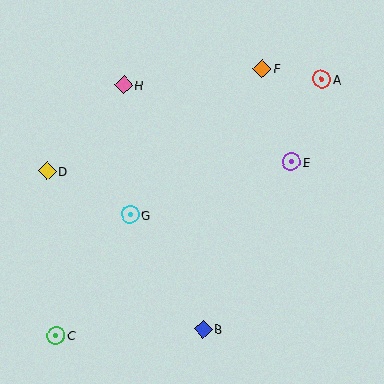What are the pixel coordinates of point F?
Point F is at (262, 69).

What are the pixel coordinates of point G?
Point G is at (130, 215).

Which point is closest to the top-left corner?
Point H is closest to the top-left corner.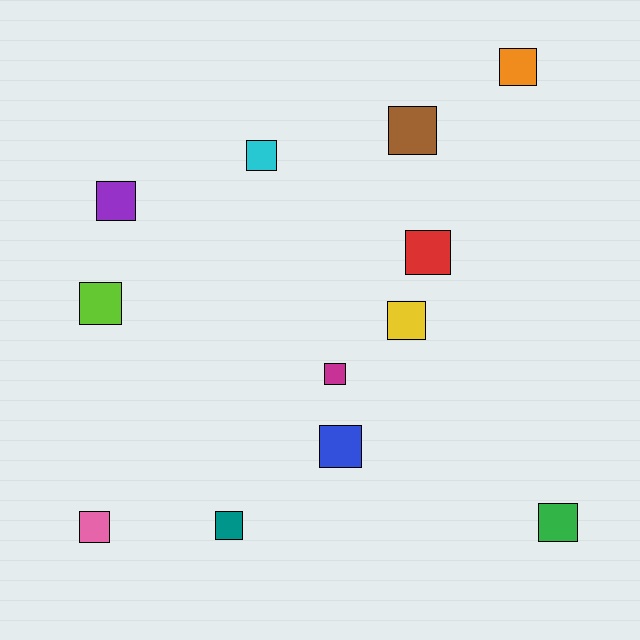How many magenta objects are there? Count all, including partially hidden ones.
There is 1 magenta object.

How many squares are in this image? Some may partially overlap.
There are 12 squares.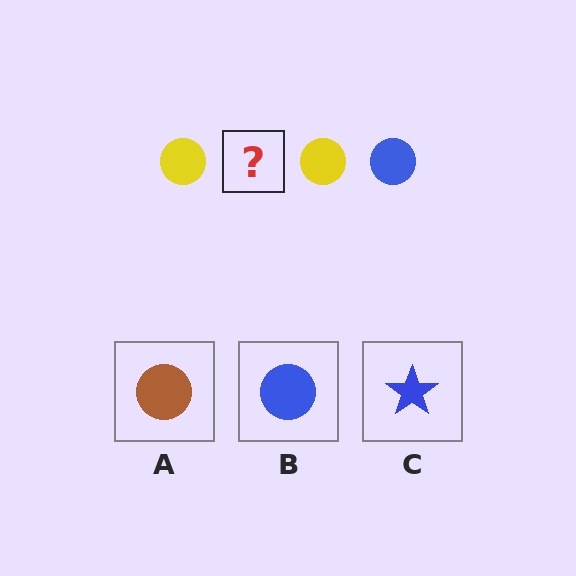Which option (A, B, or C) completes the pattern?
B.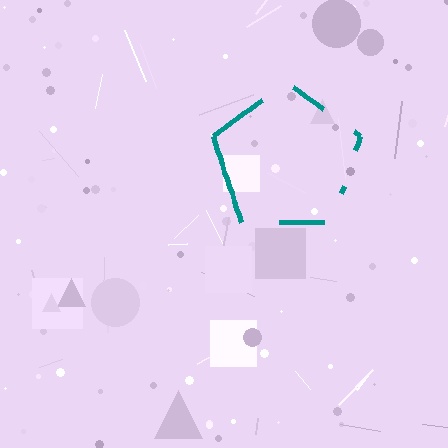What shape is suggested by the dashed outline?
The dashed outline suggests a pentagon.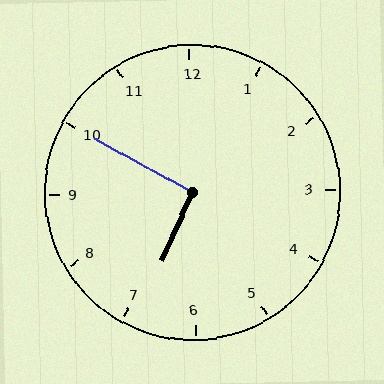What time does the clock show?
6:50.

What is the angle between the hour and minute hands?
Approximately 95 degrees.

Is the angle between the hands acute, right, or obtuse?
It is right.